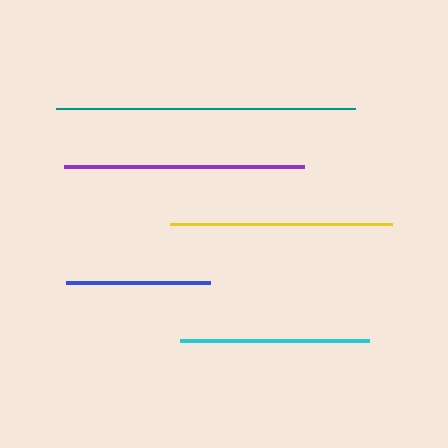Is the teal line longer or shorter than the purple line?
The teal line is longer than the purple line.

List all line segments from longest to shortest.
From longest to shortest: teal, purple, yellow, cyan, blue.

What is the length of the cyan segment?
The cyan segment is approximately 189 pixels long.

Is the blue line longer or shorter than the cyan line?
The cyan line is longer than the blue line.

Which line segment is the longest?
The teal line is the longest at approximately 299 pixels.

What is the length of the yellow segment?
The yellow segment is approximately 222 pixels long.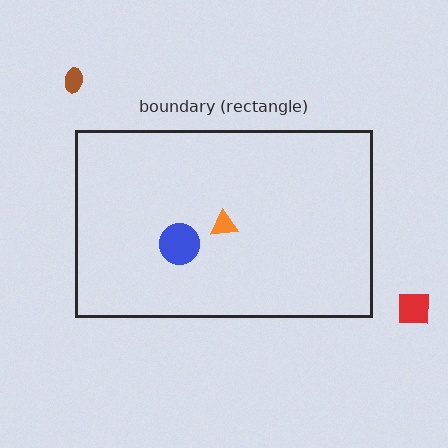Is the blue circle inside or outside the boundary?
Inside.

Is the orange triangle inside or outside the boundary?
Inside.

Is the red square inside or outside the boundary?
Outside.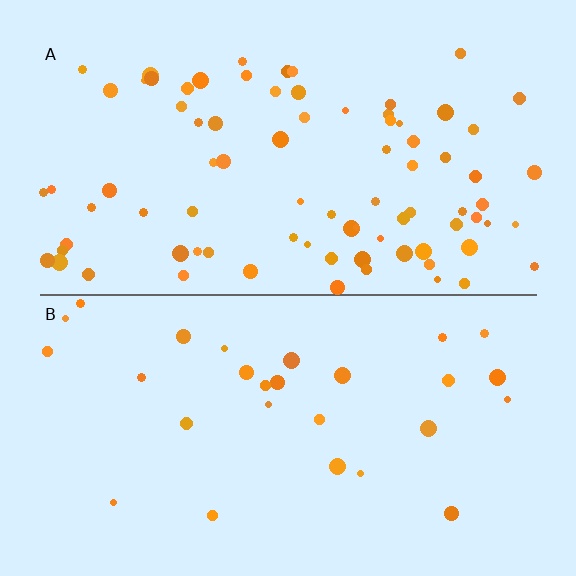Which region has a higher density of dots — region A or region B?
A (the top).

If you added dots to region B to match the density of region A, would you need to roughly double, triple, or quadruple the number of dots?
Approximately triple.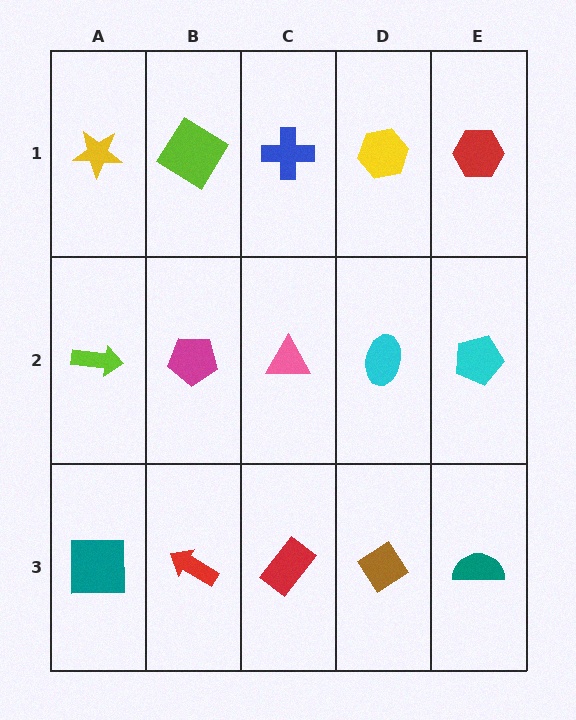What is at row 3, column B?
A red arrow.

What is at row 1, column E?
A red hexagon.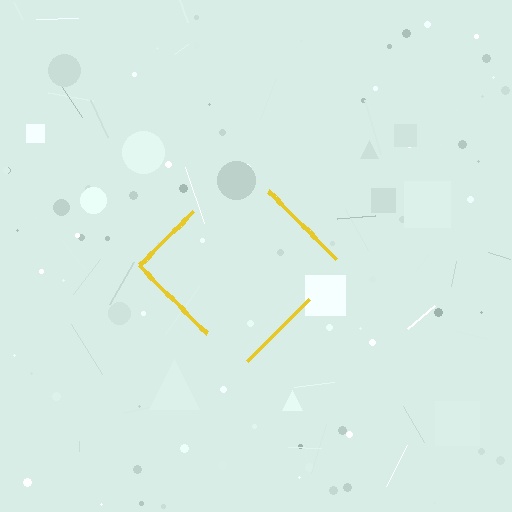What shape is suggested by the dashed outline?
The dashed outline suggests a diamond.